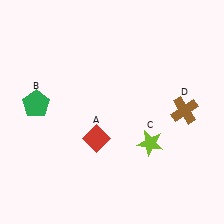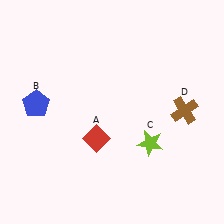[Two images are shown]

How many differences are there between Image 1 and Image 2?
There is 1 difference between the two images.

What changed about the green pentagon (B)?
In Image 1, B is green. In Image 2, it changed to blue.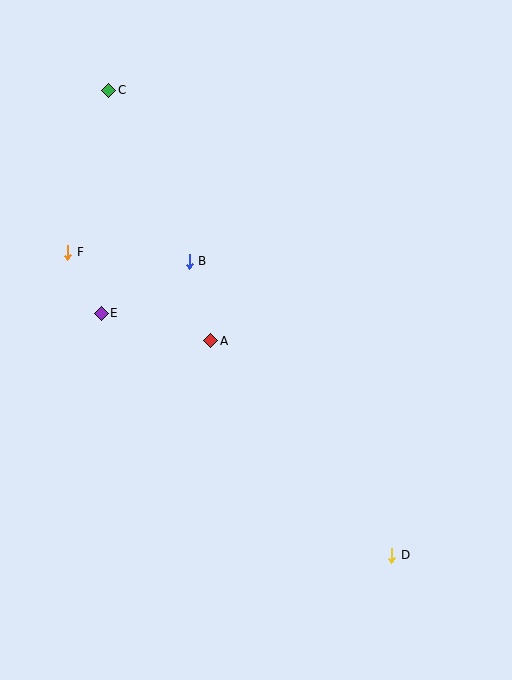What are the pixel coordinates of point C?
Point C is at (109, 90).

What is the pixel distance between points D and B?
The distance between D and B is 357 pixels.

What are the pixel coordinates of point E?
Point E is at (101, 313).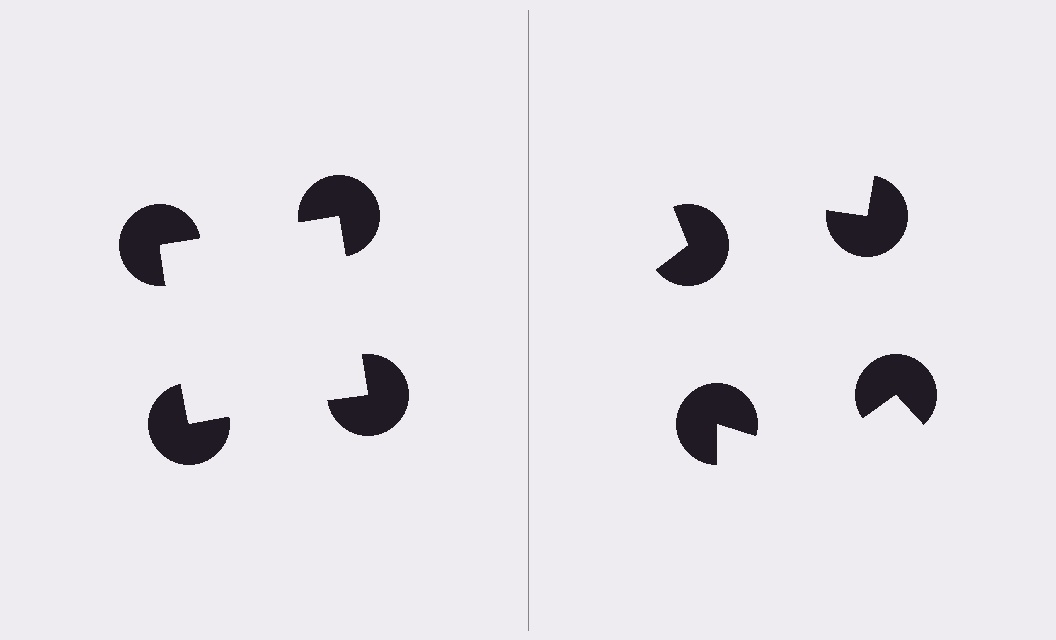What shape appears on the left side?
An illusory square.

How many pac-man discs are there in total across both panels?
8 — 4 on each side.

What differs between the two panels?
The pac-man discs are positioned identically on both sides; only the wedge orientations differ. On the left they align to a square; on the right they are misaligned.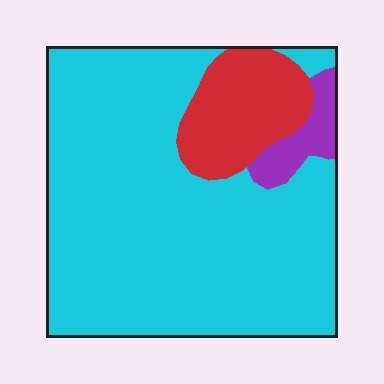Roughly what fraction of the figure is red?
Red takes up about one sixth (1/6) of the figure.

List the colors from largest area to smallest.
From largest to smallest: cyan, red, purple.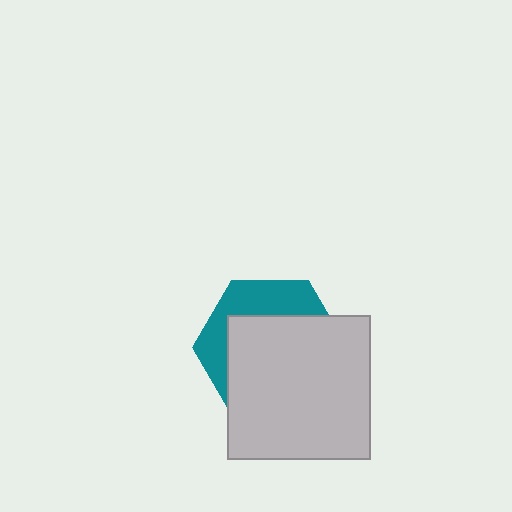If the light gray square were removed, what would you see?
You would see the complete teal hexagon.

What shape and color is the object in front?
The object in front is a light gray square.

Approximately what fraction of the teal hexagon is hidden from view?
Roughly 66% of the teal hexagon is hidden behind the light gray square.